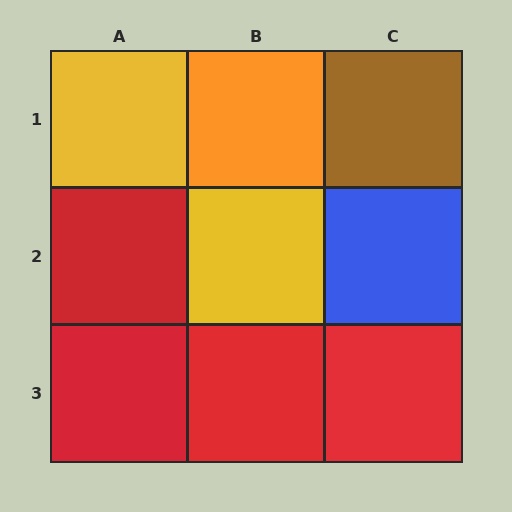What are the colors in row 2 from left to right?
Red, yellow, blue.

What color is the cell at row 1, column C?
Brown.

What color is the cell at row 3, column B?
Red.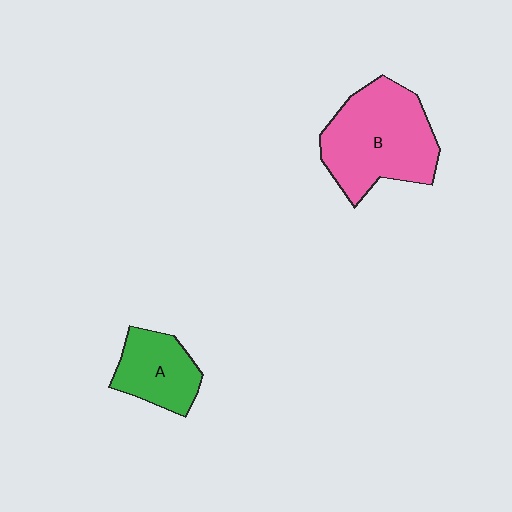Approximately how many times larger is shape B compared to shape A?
Approximately 1.9 times.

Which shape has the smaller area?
Shape A (green).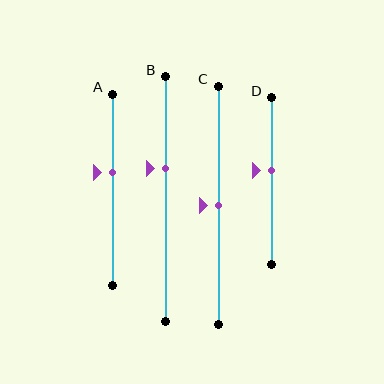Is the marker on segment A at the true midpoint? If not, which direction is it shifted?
No, the marker on segment A is shifted upward by about 9% of the segment length.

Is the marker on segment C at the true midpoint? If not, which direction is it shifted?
Yes, the marker on segment C is at the true midpoint.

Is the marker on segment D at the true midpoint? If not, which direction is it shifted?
No, the marker on segment D is shifted upward by about 6% of the segment length.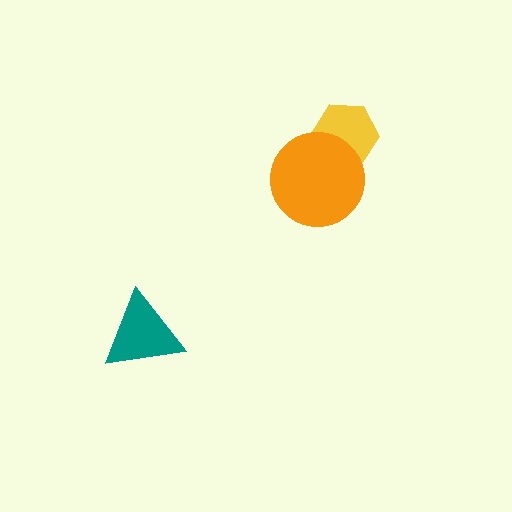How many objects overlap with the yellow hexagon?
1 object overlaps with the yellow hexagon.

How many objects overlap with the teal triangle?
0 objects overlap with the teal triangle.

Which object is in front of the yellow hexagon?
The orange circle is in front of the yellow hexagon.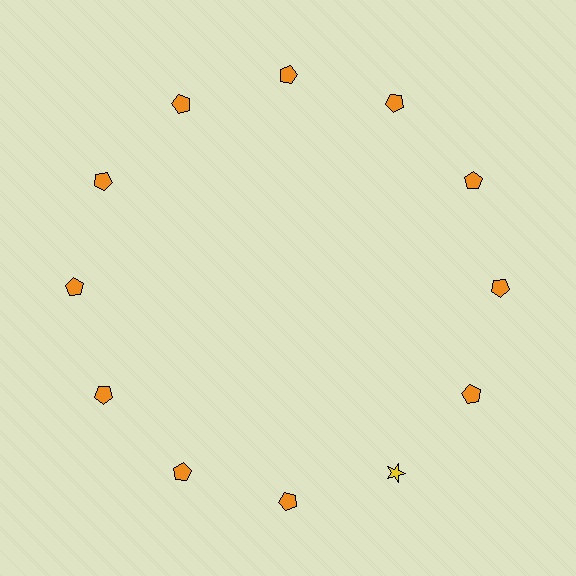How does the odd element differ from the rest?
It differs in both color (yellow instead of orange) and shape (star instead of pentagon).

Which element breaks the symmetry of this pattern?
The yellow star at roughly the 5 o'clock position breaks the symmetry. All other shapes are orange pentagons.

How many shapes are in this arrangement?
There are 12 shapes arranged in a ring pattern.